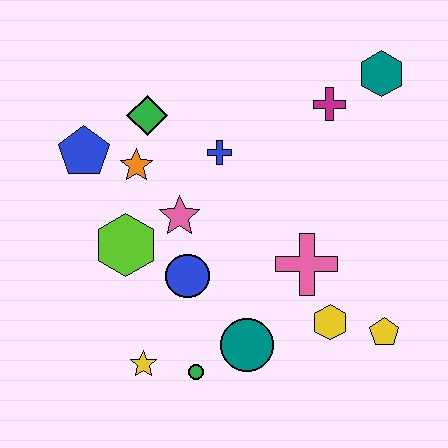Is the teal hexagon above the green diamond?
Yes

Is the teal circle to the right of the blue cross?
Yes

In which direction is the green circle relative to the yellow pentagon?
The green circle is to the left of the yellow pentagon.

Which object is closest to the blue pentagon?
The orange star is closest to the blue pentagon.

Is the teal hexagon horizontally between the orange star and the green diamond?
No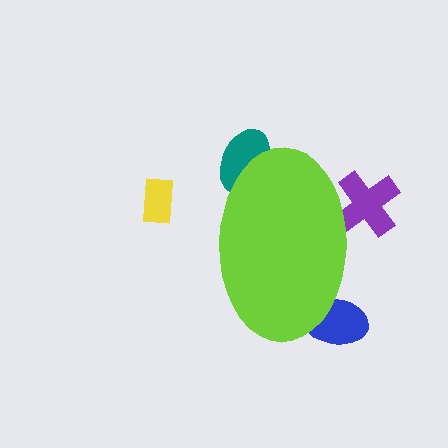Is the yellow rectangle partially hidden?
No, the yellow rectangle is fully visible.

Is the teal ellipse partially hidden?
Yes, the teal ellipse is partially hidden behind the lime ellipse.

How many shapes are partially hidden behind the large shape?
3 shapes are partially hidden.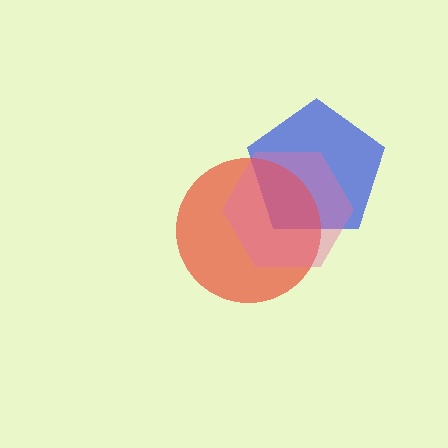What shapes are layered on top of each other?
The layered shapes are: a blue pentagon, a red circle, a pink hexagon.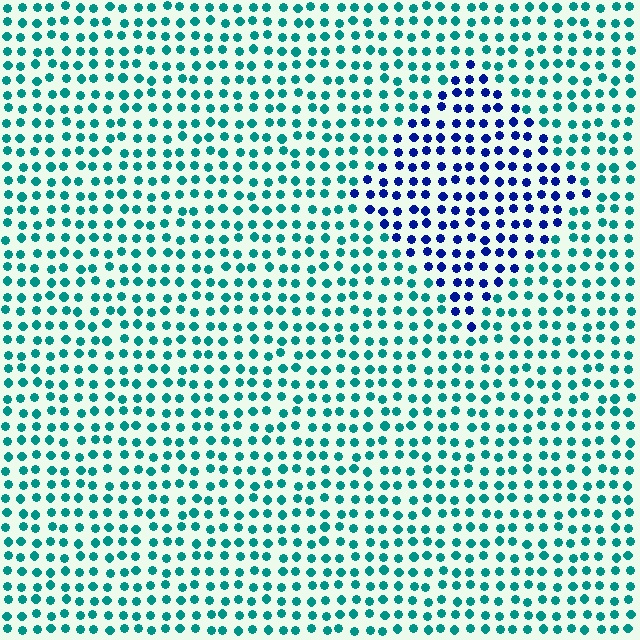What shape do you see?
I see a diamond.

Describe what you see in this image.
The image is filled with small teal elements in a uniform arrangement. A diamond-shaped region is visible where the elements are tinted to a slightly different hue, forming a subtle color boundary.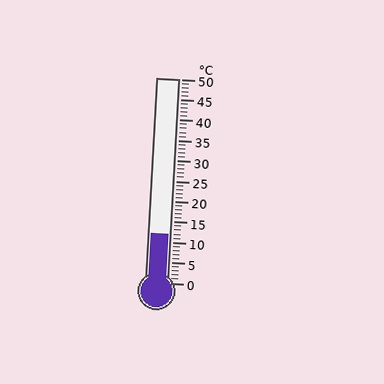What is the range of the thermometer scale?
The thermometer scale ranges from 0°C to 50°C.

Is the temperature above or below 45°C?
The temperature is below 45°C.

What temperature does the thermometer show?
The thermometer shows approximately 12°C.